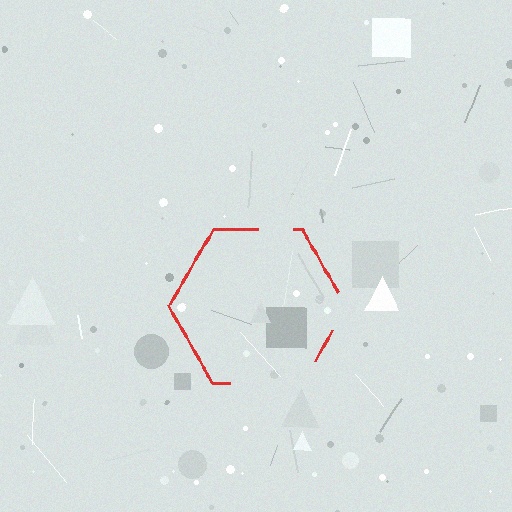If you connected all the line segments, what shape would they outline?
They would outline a hexagon.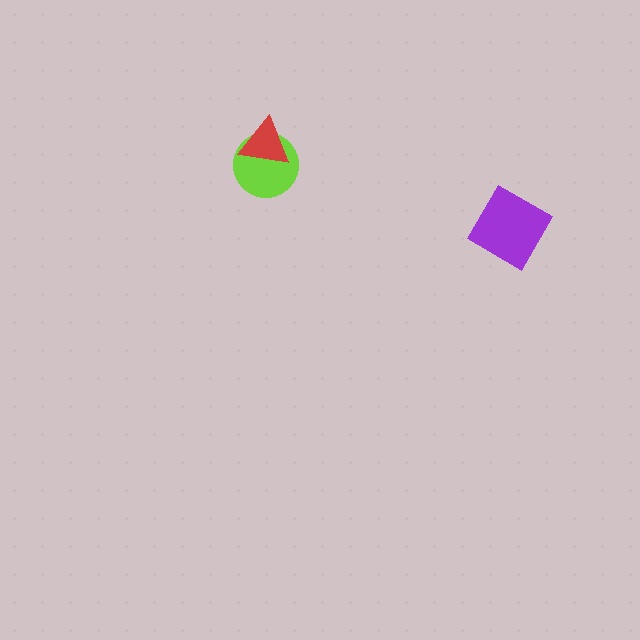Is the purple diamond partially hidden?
No, no other shape covers it.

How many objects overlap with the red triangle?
1 object overlaps with the red triangle.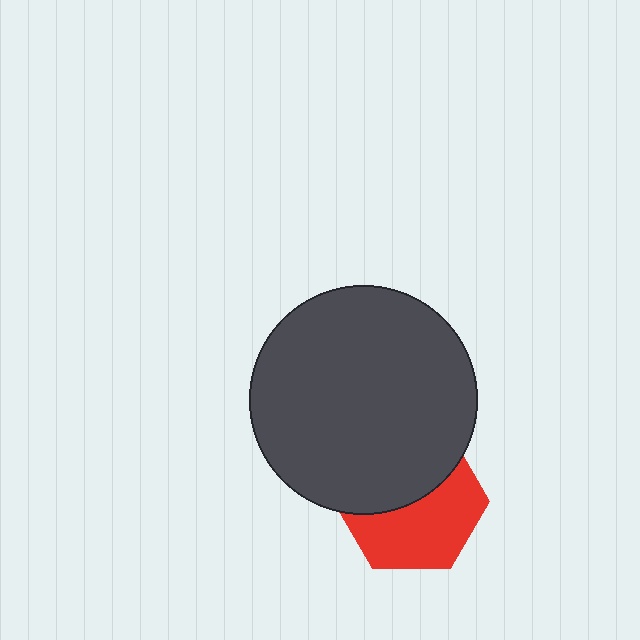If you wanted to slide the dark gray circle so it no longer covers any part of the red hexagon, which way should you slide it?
Slide it up — that is the most direct way to separate the two shapes.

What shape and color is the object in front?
The object in front is a dark gray circle.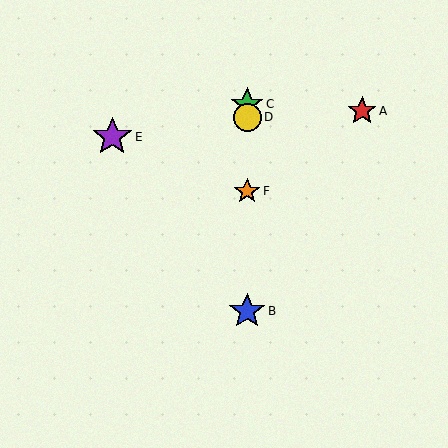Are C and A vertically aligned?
No, C is at x≈247 and A is at x≈362.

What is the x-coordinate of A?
Object A is at x≈362.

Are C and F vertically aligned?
Yes, both are at x≈247.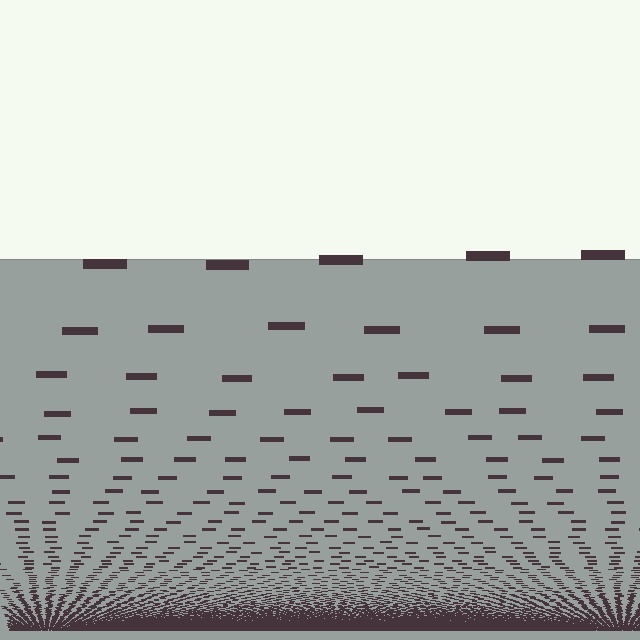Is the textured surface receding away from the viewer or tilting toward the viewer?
The surface appears to tilt toward the viewer. Texture elements get larger and sparser toward the top.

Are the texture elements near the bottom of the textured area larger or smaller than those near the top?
Smaller. The gradient is inverted — elements near the bottom are smaller and denser.